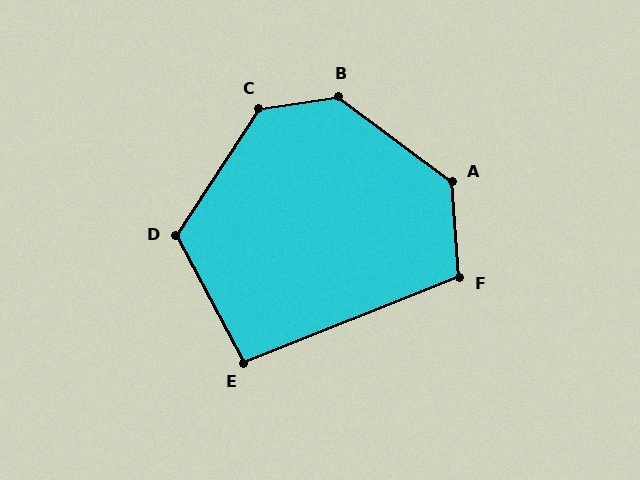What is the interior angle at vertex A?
Approximately 131 degrees (obtuse).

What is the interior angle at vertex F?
Approximately 107 degrees (obtuse).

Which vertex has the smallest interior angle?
E, at approximately 97 degrees.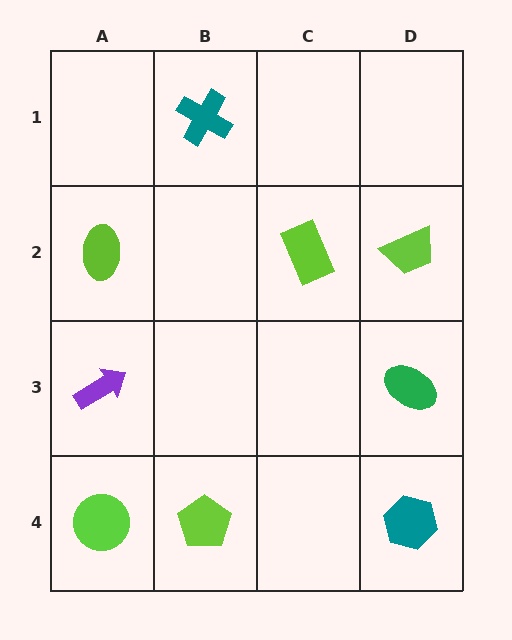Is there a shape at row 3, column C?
No, that cell is empty.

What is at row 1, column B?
A teal cross.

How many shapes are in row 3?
2 shapes.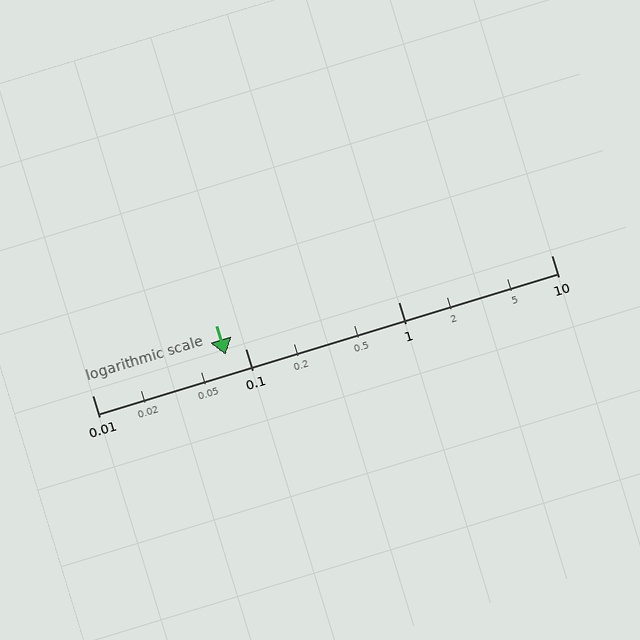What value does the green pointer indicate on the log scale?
The pointer indicates approximately 0.074.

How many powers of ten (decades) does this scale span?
The scale spans 3 decades, from 0.01 to 10.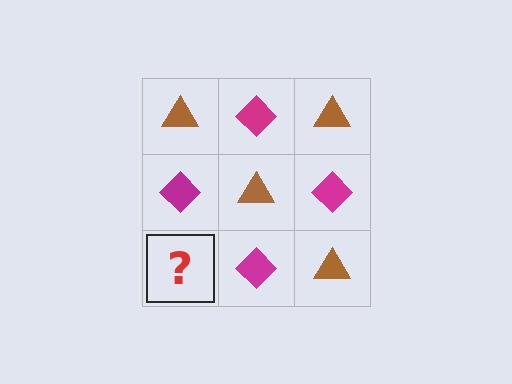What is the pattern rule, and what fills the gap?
The rule is that it alternates brown triangle and magenta diamond in a checkerboard pattern. The gap should be filled with a brown triangle.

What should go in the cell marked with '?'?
The missing cell should contain a brown triangle.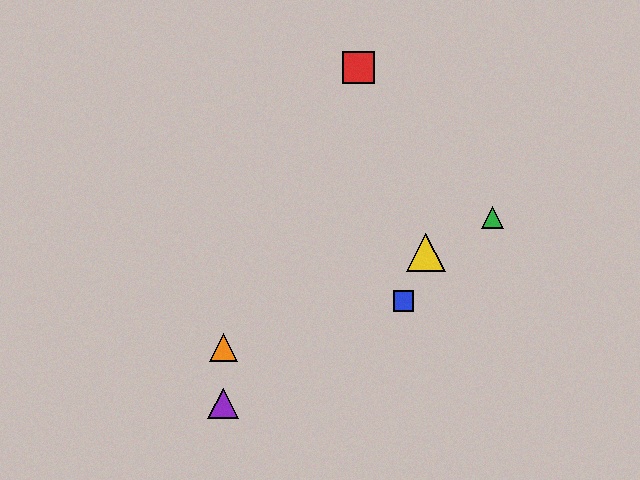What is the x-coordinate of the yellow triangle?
The yellow triangle is at x≈426.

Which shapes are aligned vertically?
The purple triangle, the orange triangle are aligned vertically.